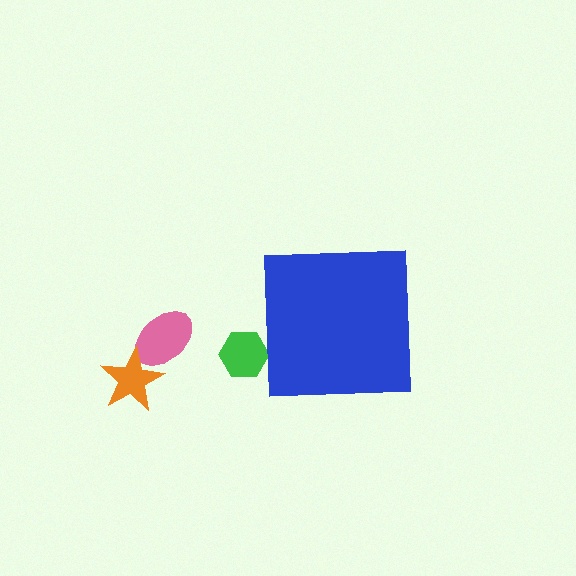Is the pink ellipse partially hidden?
No, the pink ellipse is fully visible.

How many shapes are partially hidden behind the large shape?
1 shape is partially hidden.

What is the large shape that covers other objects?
A blue square.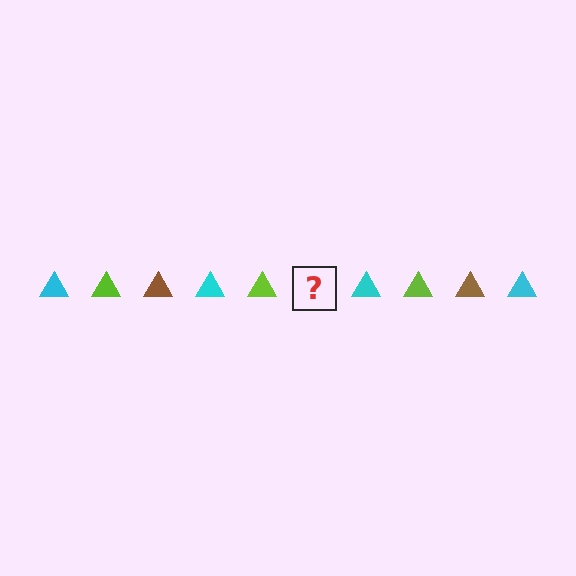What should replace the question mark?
The question mark should be replaced with a brown triangle.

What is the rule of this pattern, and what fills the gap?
The rule is that the pattern cycles through cyan, lime, brown triangles. The gap should be filled with a brown triangle.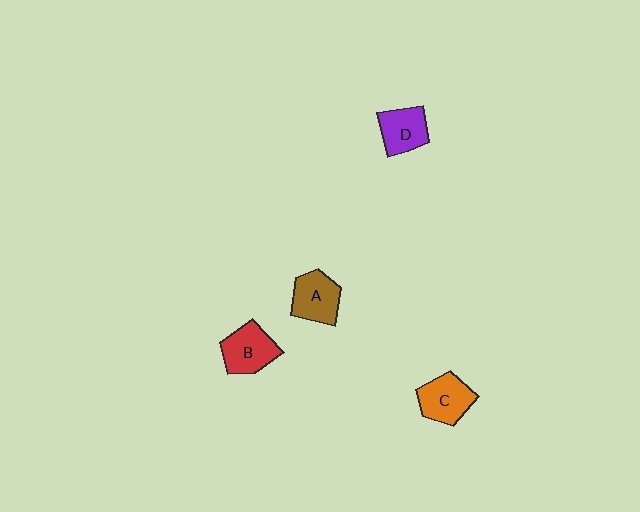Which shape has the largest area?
Shape B (red).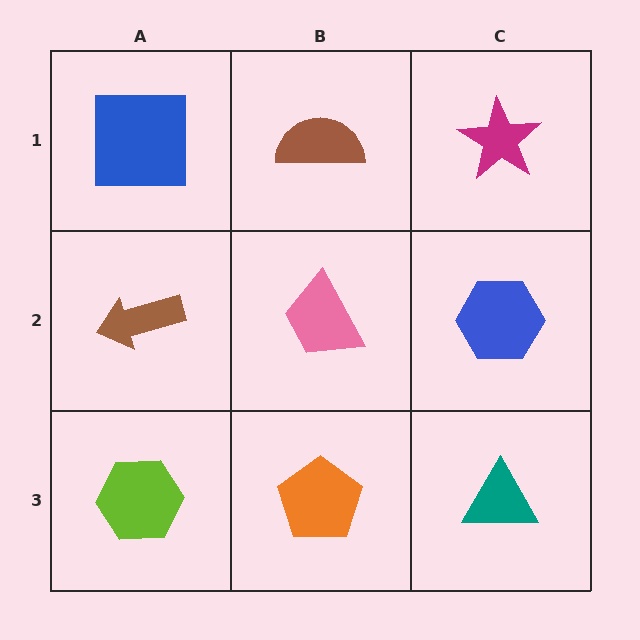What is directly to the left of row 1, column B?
A blue square.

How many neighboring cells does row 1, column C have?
2.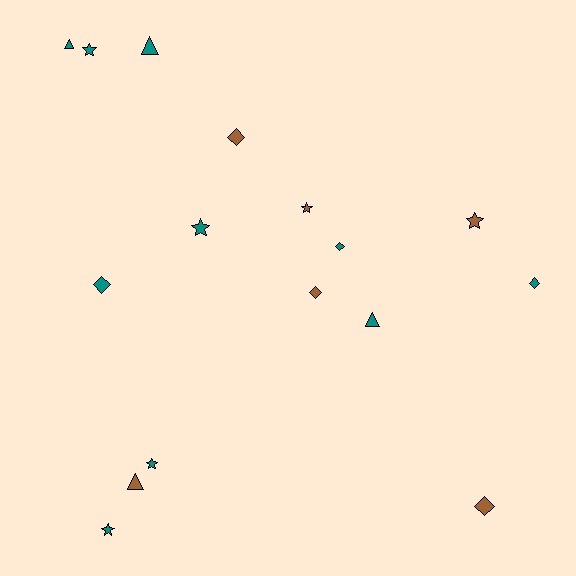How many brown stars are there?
There are 2 brown stars.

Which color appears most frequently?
Teal, with 10 objects.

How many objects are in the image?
There are 16 objects.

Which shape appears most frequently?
Star, with 6 objects.